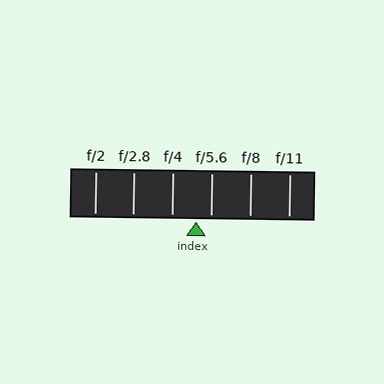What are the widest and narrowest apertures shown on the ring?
The widest aperture shown is f/2 and the narrowest is f/11.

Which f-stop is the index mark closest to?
The index mark is closest to f/5.6.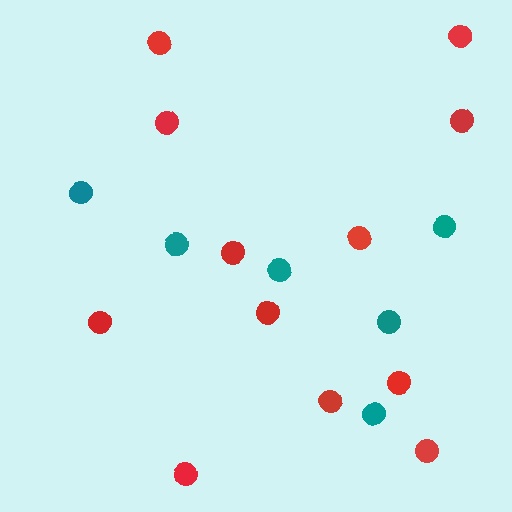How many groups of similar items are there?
There are 2 groups: one group of red circles (12) and one group of teal circles (6).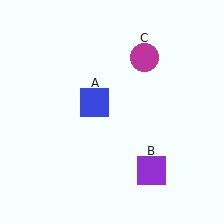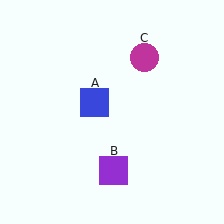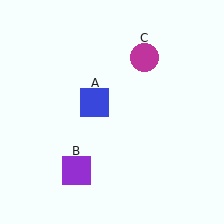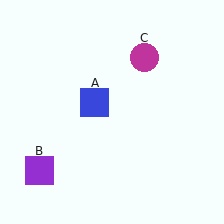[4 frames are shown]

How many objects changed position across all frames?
1 object changed position: purple square (object B).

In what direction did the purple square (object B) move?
The purple square (object B) moved left.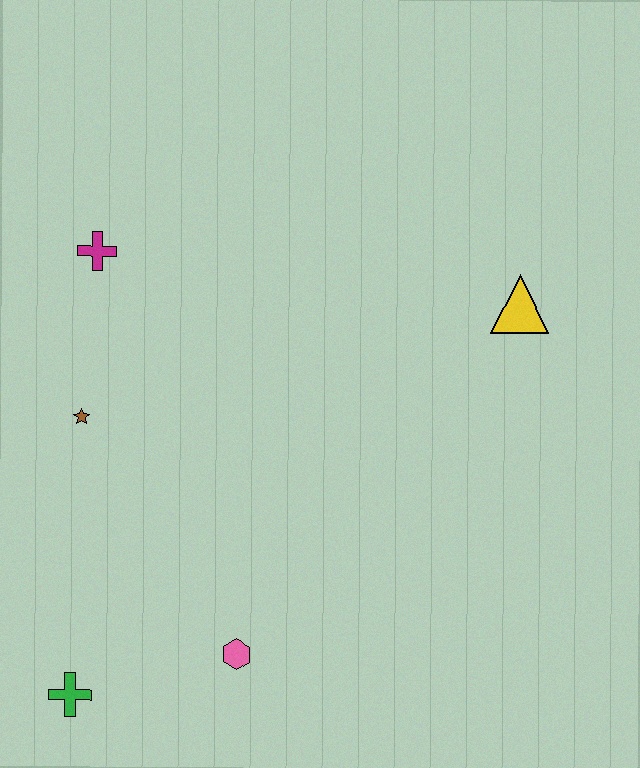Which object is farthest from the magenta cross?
The green cross is farthest from the magenta cross.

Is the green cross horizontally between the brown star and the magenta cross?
No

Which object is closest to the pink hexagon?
The green cross is closest to the pink hexagon.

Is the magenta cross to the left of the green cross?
No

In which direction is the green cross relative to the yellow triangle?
The green cross is to the left of the yellow triangle.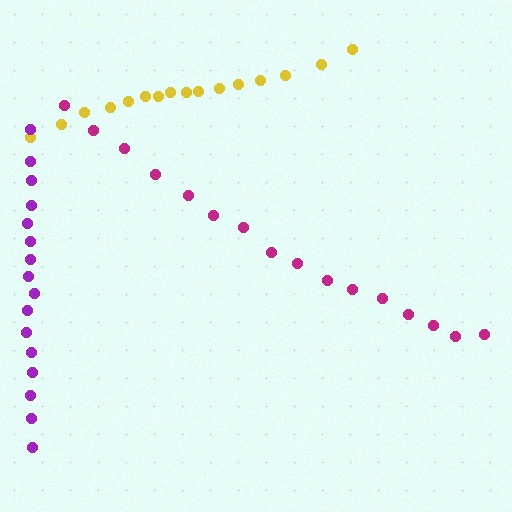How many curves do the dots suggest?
There are 3 distinct paths.